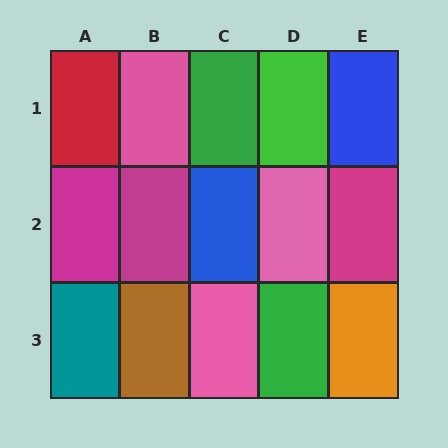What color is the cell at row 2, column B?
Magenta.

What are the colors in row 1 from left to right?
Red, pink, green, green, blue.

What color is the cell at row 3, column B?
Brown.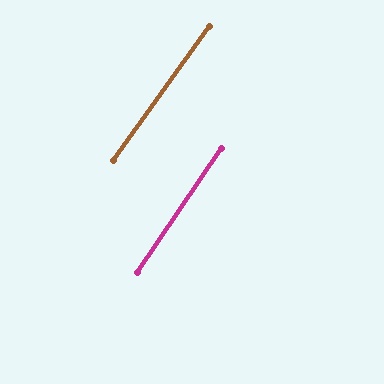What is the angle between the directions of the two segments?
Approximately 2 degrees.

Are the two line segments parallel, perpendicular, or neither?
Parallel — their directions differ by only 1.5°.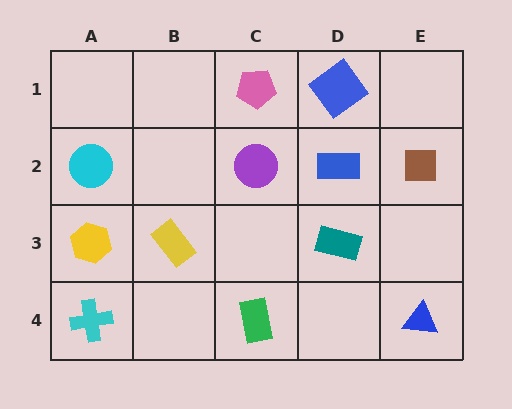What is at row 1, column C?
A pink pentagon.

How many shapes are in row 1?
2 shapes.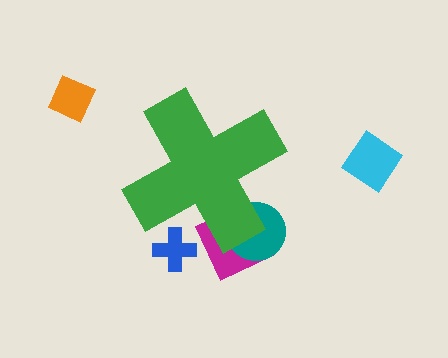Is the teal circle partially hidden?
Yes, the teal circle is partially hidden behind the green cross.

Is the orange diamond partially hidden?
No, the orange diamond is fully visible.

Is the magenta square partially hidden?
Yes, the magenta square is partially hidden behind the green cross.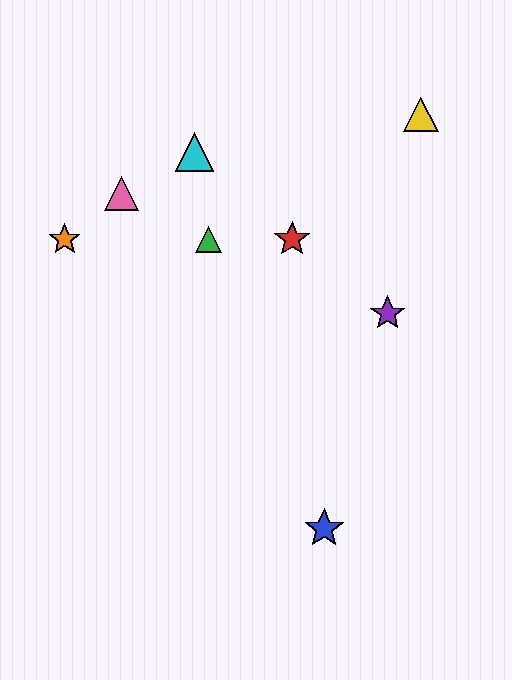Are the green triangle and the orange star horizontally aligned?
Yes, both are at y≈239.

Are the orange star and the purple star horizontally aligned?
No, the orange star is at y≈239 and the purple star is at y≈313.